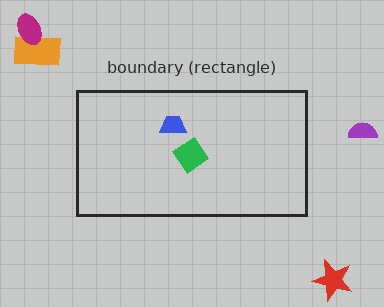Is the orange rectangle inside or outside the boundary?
Outside.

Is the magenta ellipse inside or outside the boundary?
Outside.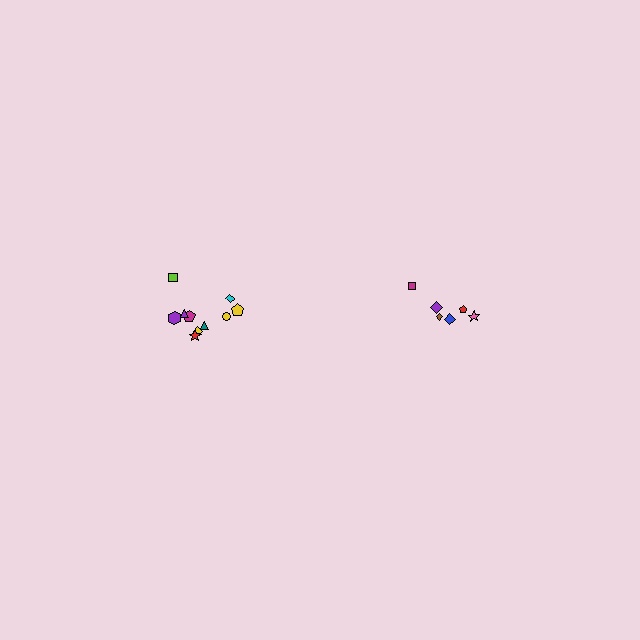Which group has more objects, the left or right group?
The left group.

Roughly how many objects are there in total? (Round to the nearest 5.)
Roughly 15 objects in total.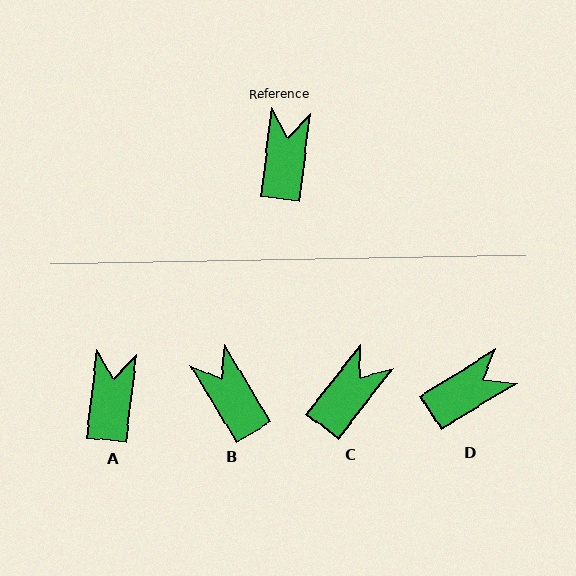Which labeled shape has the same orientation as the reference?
A.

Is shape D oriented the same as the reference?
No, it is off by about 52 degrees.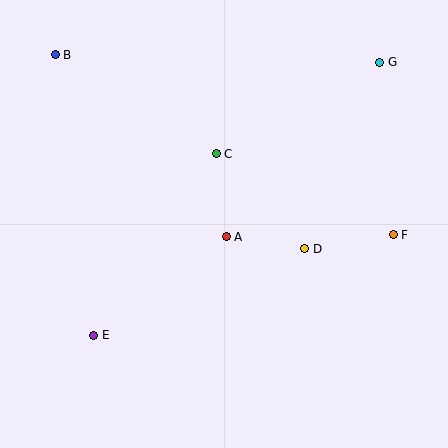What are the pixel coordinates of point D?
Point D is at (305, 249).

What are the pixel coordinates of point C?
Point C is at (216, 154).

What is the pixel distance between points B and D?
The distance between B and D is 316 pixels.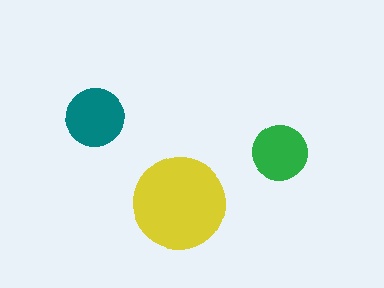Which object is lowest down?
The yellow circle is bottommost.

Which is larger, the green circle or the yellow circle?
The yellow one.